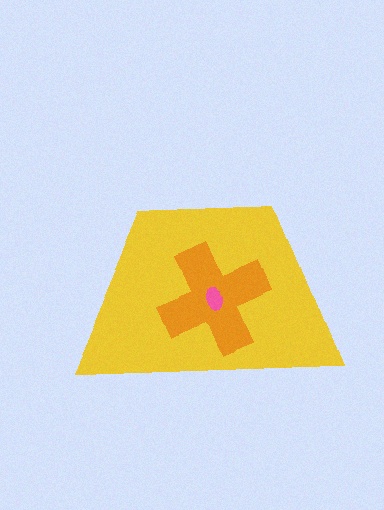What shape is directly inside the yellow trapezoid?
The orange cross.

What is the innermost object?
The pink ellipse.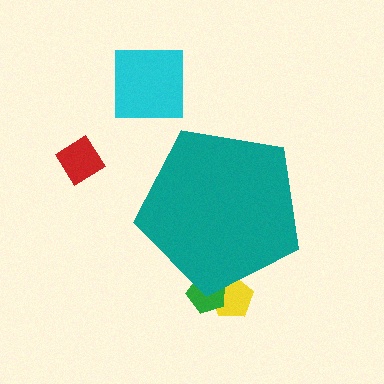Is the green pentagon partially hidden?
Yes, the green pentagon is partially hidden behind the teal pentagon.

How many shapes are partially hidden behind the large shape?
2 shapes are partially hidden.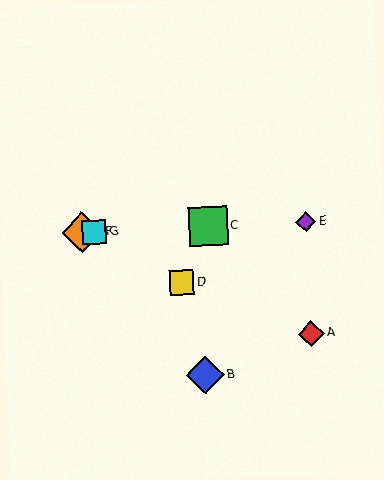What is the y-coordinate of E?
Object E is at y≈222.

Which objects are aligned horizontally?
Objects C, E, F, G are aligned horizontally.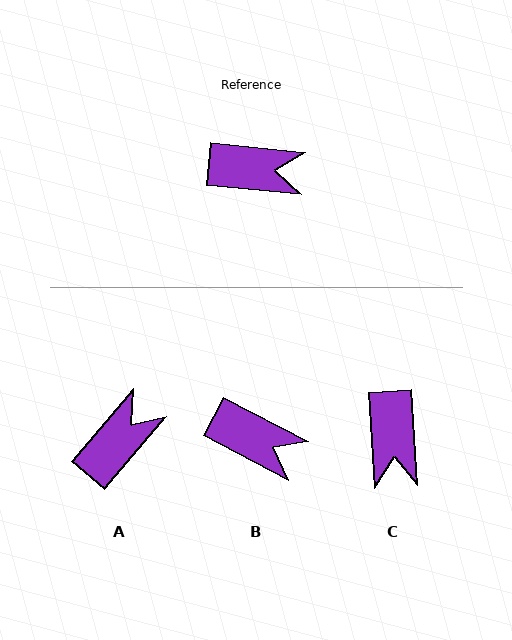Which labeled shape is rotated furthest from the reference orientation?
C, about 81 degrees away.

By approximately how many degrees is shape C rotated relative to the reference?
Approximately 81 degrees clockwise.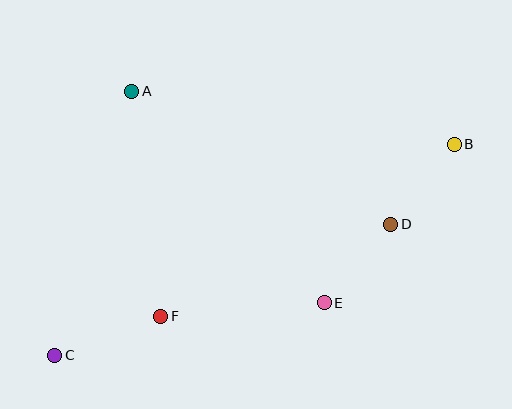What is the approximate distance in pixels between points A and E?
The distance between A and E is approximately 286 pixels.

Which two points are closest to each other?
Points B and D are closest to each other.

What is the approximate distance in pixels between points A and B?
The distance between A and B is approximately 327 pixels.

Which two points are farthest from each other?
Points B and C are farthest from each other.